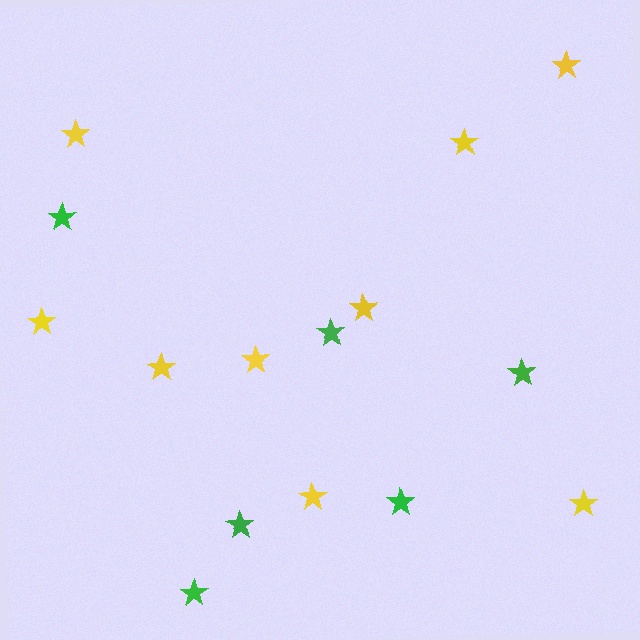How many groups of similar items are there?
There are 2 groups: one group of green stars (6) and one group of yellow stars (9).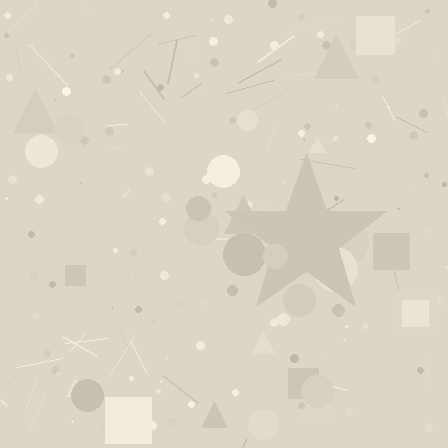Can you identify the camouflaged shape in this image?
The camouflaged shape is a star.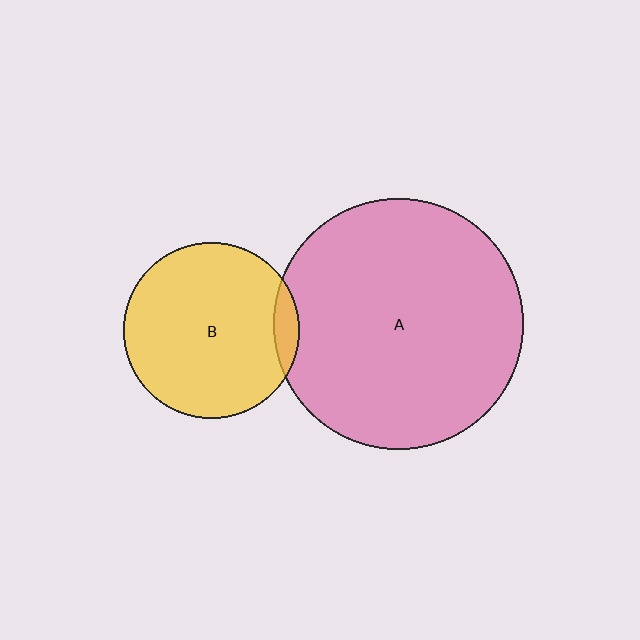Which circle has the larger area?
Circle A (pink).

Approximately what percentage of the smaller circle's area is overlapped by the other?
Approximately 5%.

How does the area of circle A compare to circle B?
Approximately 2.0 times.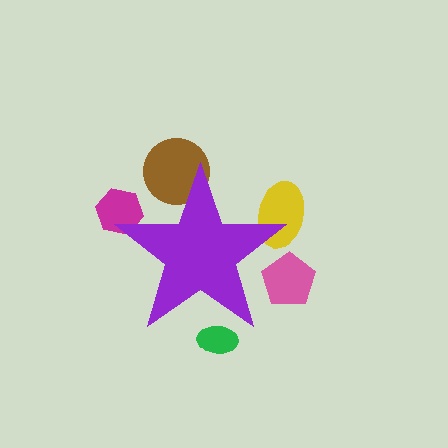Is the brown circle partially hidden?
Yes, the brown circle is partially hidden behind the purple star.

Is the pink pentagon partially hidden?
Yes, the pink pentagon is partially hidden behind the purple star.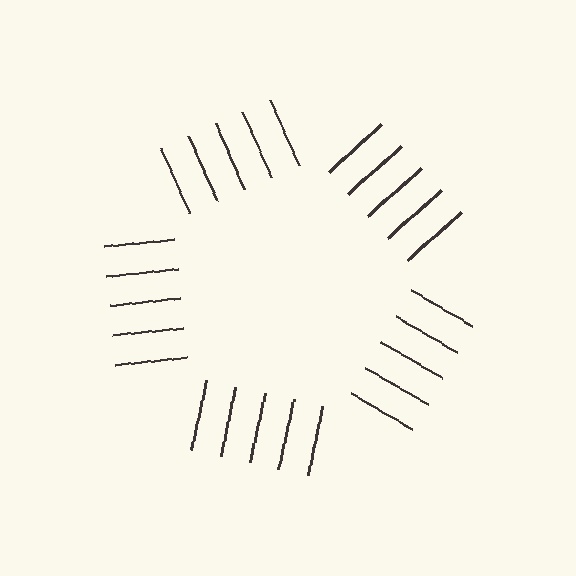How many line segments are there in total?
25 — 5 along each of the 5 edges.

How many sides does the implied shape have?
5 sides — the line-ends trace a pentagon.